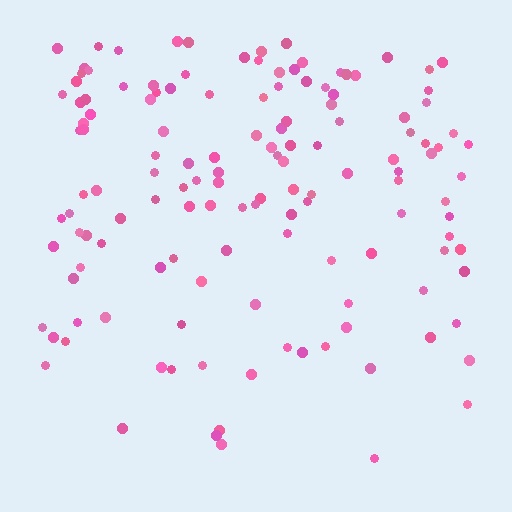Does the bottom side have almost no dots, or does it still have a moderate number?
Still a moderate number, just noticeably fewer than the top.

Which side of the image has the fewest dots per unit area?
The bottom.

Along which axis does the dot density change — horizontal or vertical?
Vertical.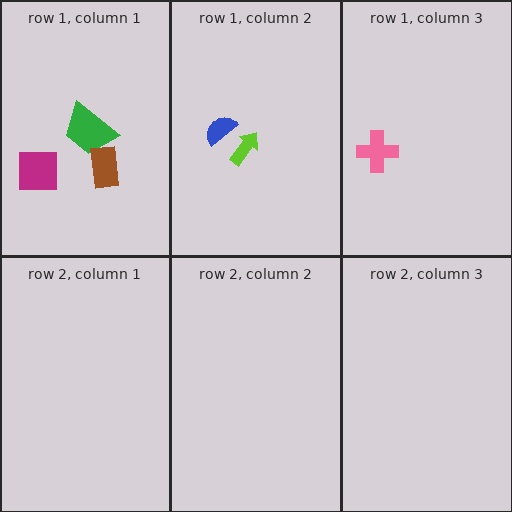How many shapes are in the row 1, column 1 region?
3.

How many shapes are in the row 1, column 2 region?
2.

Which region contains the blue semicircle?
The row 1, column 2 region.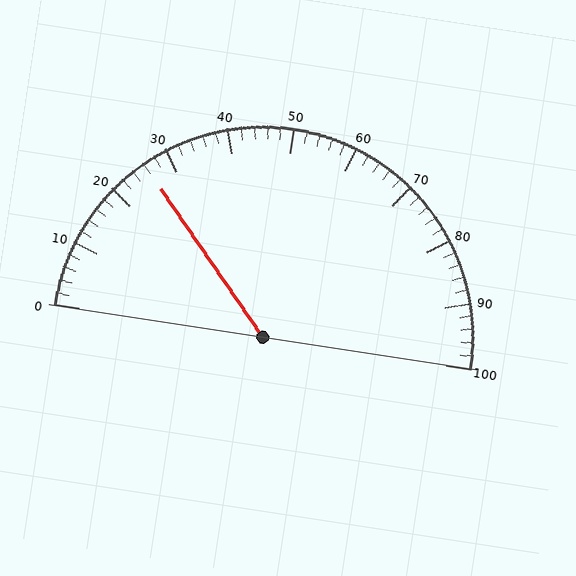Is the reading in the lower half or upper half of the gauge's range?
The reading is in the lower half of the range (0 to 100).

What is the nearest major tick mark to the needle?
The nearest major tick mark is 30.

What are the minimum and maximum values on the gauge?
The gauge ranges from 0 to 100.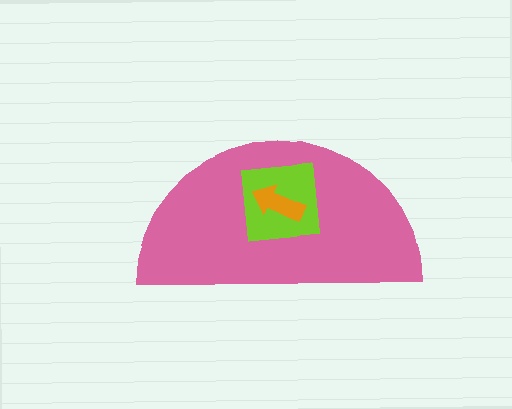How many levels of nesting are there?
3.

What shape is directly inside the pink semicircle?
The lime square.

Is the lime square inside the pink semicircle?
Yes.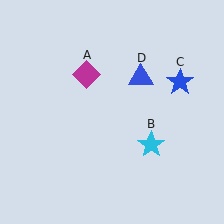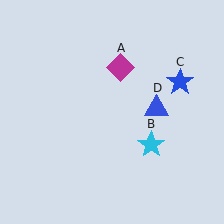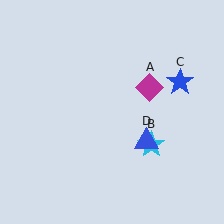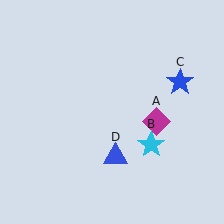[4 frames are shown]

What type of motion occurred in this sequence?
The magenta diamond (object A), blue triangle (object D) rotated clockwise around the center of the scene.